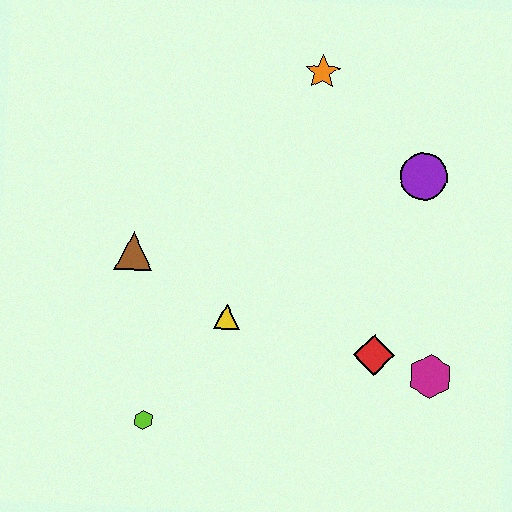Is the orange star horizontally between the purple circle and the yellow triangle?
Yes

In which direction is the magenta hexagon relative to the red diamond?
The magenta hexagon is to the right of the red diamond.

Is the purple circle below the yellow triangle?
No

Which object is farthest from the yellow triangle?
The orange star is farthest from the yellow triangle.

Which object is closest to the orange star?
The purple circle is closest to the orange star.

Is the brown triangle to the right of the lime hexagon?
No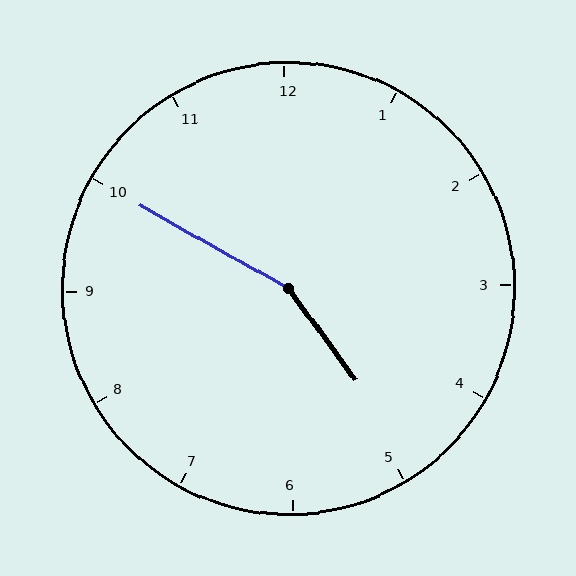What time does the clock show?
4:50.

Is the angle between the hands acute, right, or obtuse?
It is obtuse.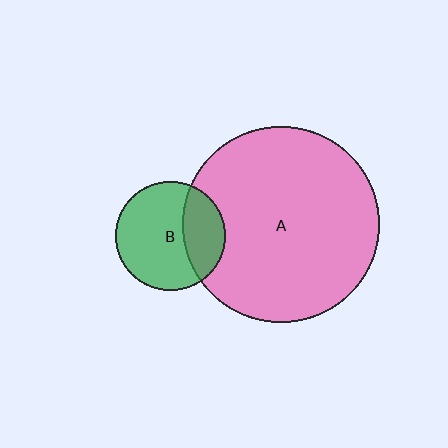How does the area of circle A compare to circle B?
Approximately 3.2 times.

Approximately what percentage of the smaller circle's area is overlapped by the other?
Approximately 30%.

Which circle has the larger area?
Circle A (pink).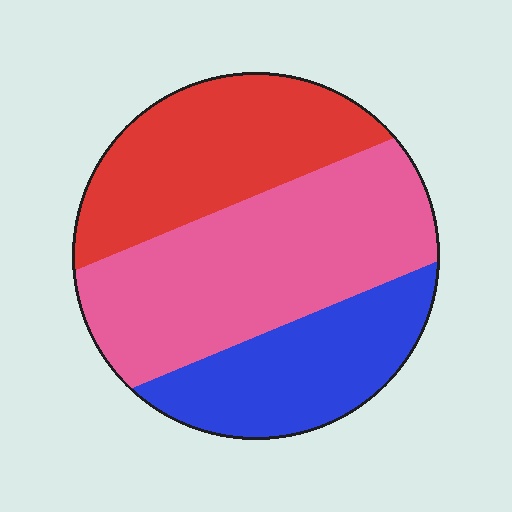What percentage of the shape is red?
Red covers about 30% of the shape.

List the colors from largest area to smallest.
From largest to smallest: pink, red, blue.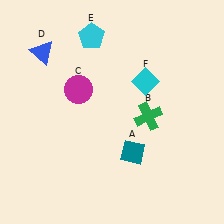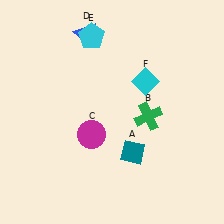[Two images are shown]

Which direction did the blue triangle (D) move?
The blue triangle (D) moved right.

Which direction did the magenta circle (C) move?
The magenta circle (C) moved down.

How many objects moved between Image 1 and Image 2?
2 objects moved between the two images.